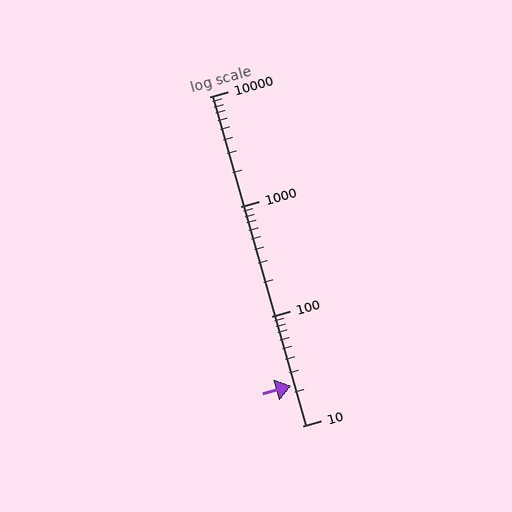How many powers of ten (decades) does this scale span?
The scale spans 3 decades, from 10 to 10000.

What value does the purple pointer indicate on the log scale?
The pointer indicates approximately 23.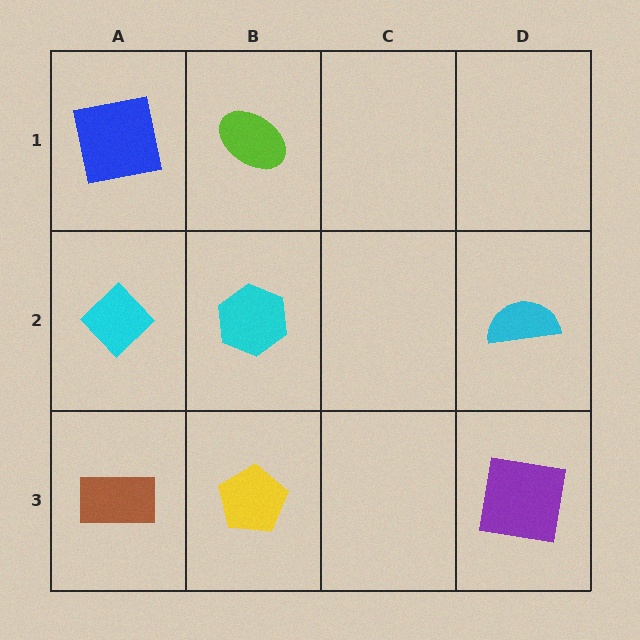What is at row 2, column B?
A cyan hexagon.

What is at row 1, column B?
A lime ellipse.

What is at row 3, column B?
A yellow pentagon.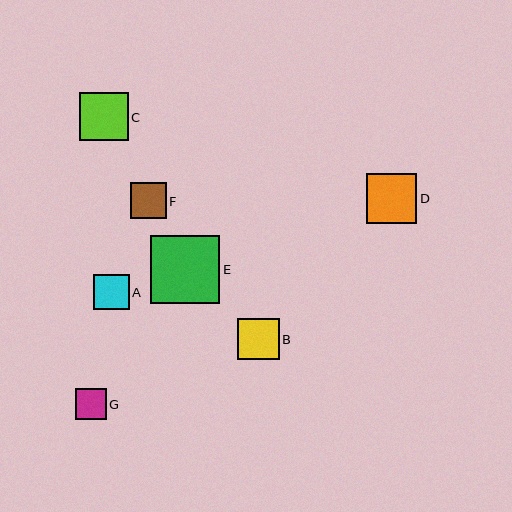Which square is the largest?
Square E is the largest with a size of approximately 69 pixels.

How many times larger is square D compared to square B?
Square D is approximately 1.2 times the size of square B.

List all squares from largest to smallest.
From largest to smallest: E, D, C, B, F, A, G.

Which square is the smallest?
Square G is the smallest with a size of approximately 31 pixels.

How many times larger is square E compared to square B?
Square E is approximately 1.7 times the size of square B.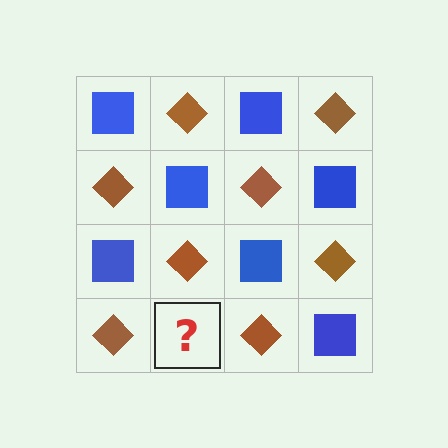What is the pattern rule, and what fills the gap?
The rule is that it alternates blue square and brown diamond in a checkerboard pattern. The gap should be filled with a blue square.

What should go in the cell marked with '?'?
The missing cell should contain a blue square.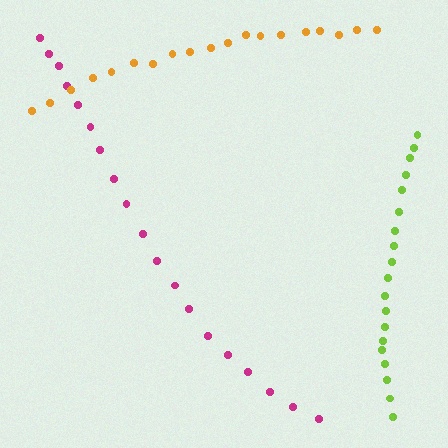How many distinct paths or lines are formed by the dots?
There are 3 distinct paths.